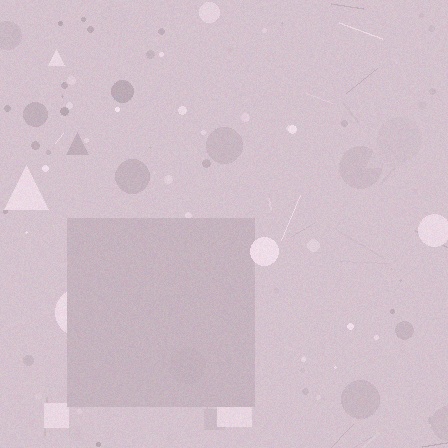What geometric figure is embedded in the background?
A square is embedded in the background.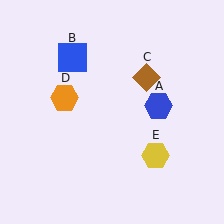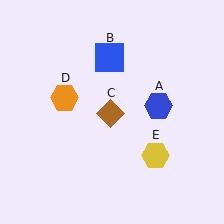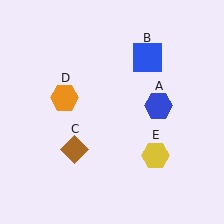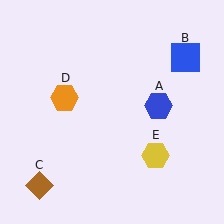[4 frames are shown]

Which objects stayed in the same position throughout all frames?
Blue hexagon (object A) and orange hexagon (object D) and yellow hexagon (object E) remained stationary.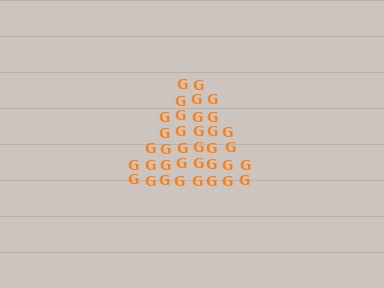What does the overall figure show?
The overall figure shows a triangle.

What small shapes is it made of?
It is made of small letter G's.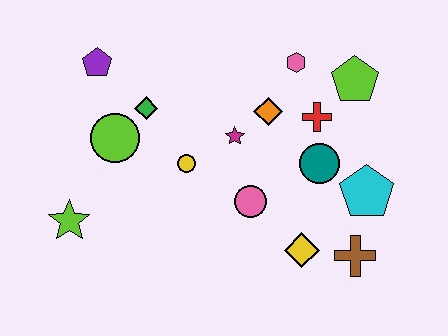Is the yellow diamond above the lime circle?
No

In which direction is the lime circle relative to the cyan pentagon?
The lime circle is to the left of the cyan pentagon.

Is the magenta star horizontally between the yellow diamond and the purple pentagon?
Yes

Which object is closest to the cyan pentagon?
The teal circle is closest to the cyan pentagon.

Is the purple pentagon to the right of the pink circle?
No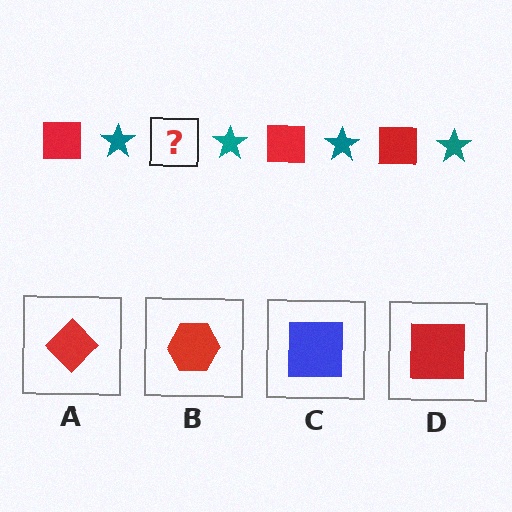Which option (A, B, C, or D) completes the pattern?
D.